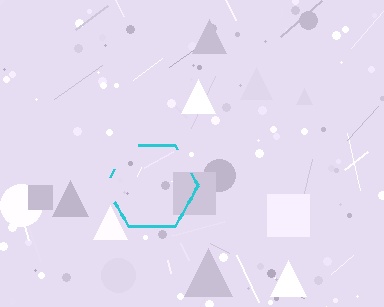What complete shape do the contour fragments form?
The contour fragments form a hexagon.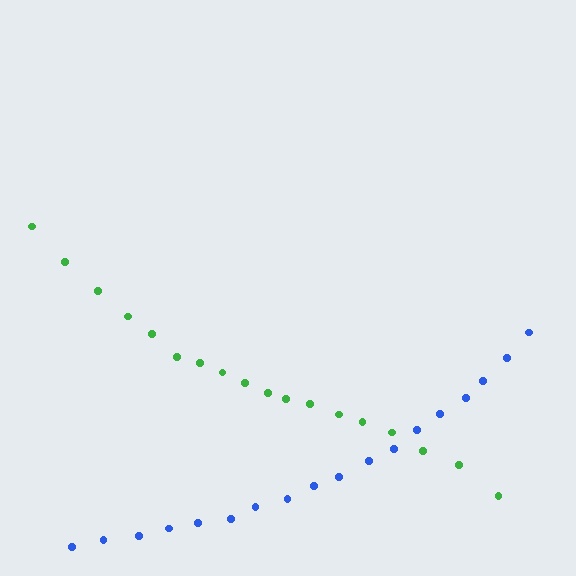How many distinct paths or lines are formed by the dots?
There are 2 distinct paths.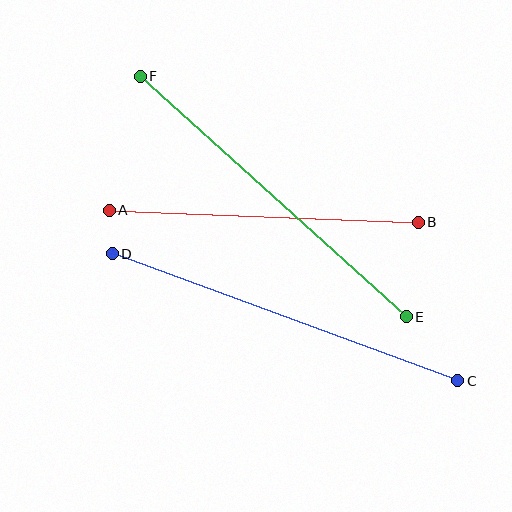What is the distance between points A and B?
The distance is approximately 309 pixels.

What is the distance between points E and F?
The distance is approximately 358 pixels.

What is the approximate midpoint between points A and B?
The midpoint is at approximately (264, 216) pixels.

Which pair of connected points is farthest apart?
Points C and D are farthest apart.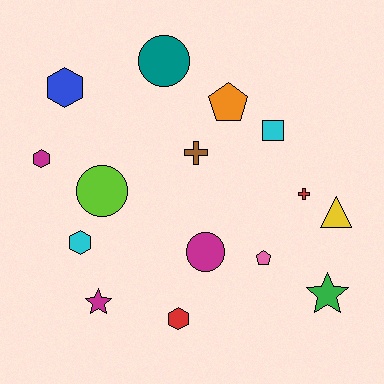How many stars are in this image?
There are 2 stars.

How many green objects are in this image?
There is 1 green object.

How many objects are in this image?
There are 15 objects.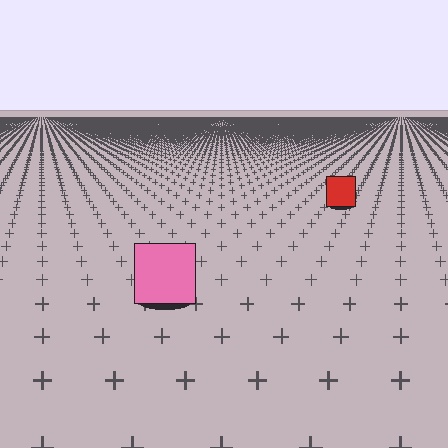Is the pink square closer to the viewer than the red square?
Yes. The pink square is closer — you can tell from the texture gradient: the ground texture is coarser near it.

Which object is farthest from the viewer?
The red square is farthest from the viewer. It appears smaller and the ground texture around it is denser.